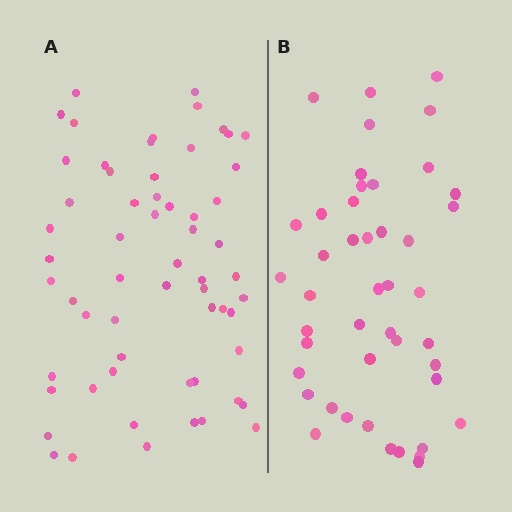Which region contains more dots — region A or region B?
Region A (the left region) has more dots.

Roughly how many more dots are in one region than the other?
Region A has approximately 15 more dots than region B.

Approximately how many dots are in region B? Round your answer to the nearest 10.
About 40 dots. (The exact count is 45, which rounds to 40.)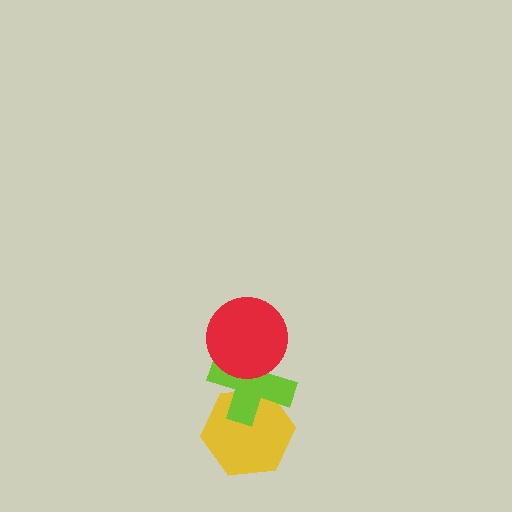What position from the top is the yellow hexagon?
The yellow hexagon is 3rd from the top.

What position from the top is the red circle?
The red circle is 1st from the top.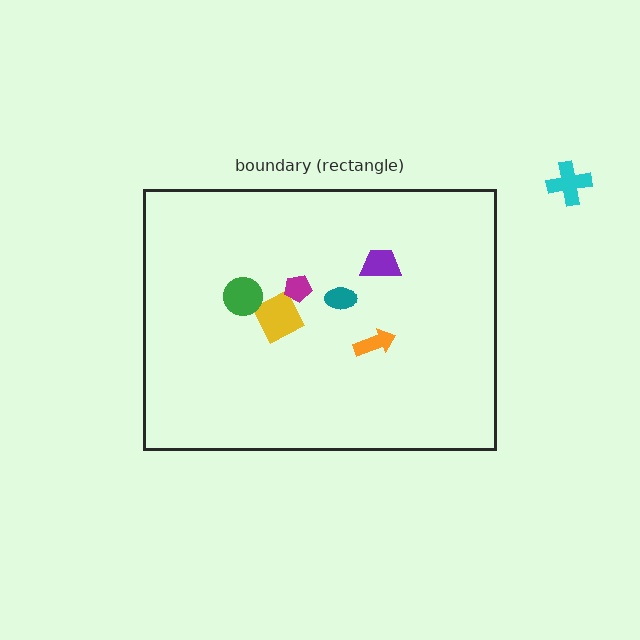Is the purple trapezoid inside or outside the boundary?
Inside.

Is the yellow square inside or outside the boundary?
Inside.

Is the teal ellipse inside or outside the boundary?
Inside.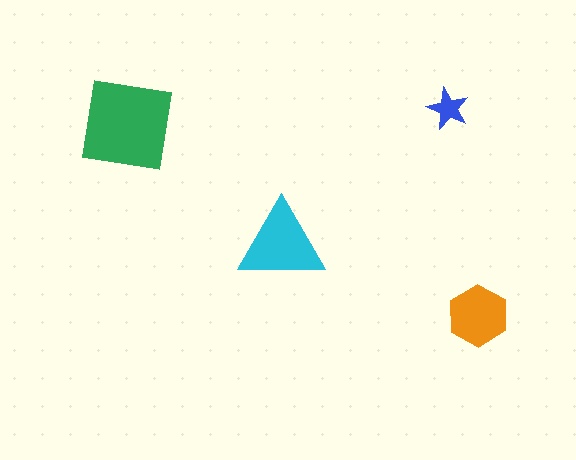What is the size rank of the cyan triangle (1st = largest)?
2nd.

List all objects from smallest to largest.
The blue star, the orange hexagon, the cyan triangle, the green square.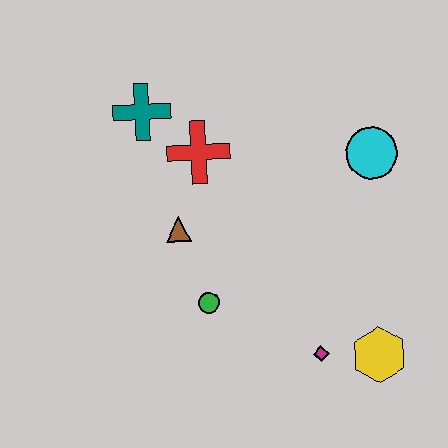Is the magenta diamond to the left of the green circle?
No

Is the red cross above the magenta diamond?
Yes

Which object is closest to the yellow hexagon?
The magenta diamond is closest to the yellow hexagon.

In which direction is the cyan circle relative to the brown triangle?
The cyan circle is to the right of the brown triangle.